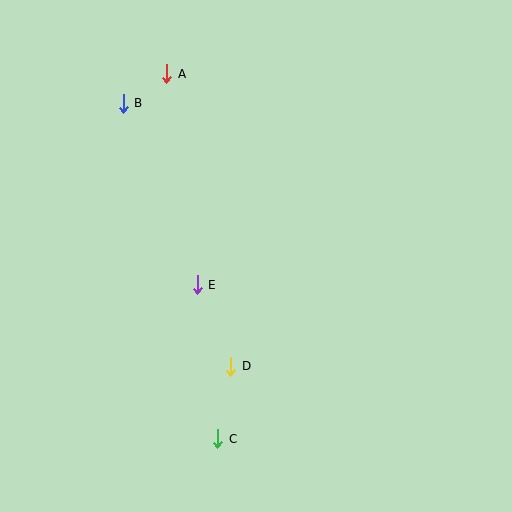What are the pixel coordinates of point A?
Point A is at (167, 74).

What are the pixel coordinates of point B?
Point B is at (123, 103).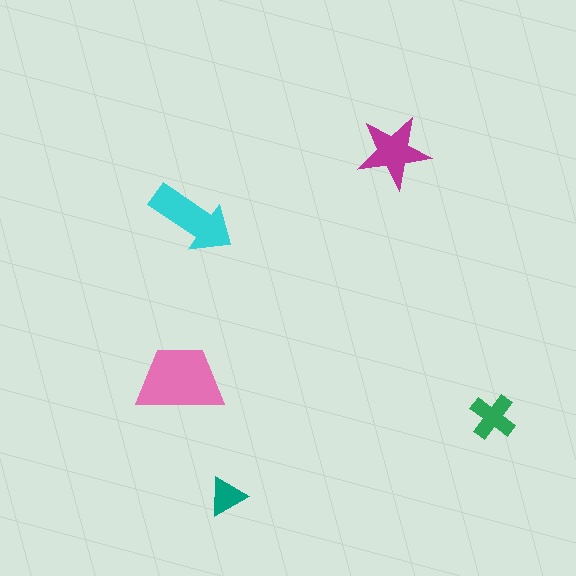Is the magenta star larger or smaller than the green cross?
Larger.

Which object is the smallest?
The teal triangle.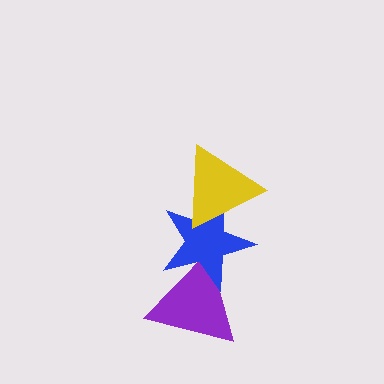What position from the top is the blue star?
The blue star is 2nd from the top.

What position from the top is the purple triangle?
The purple triangle is 3rd from the top.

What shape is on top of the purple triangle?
The blue star is on top of the purple triangle.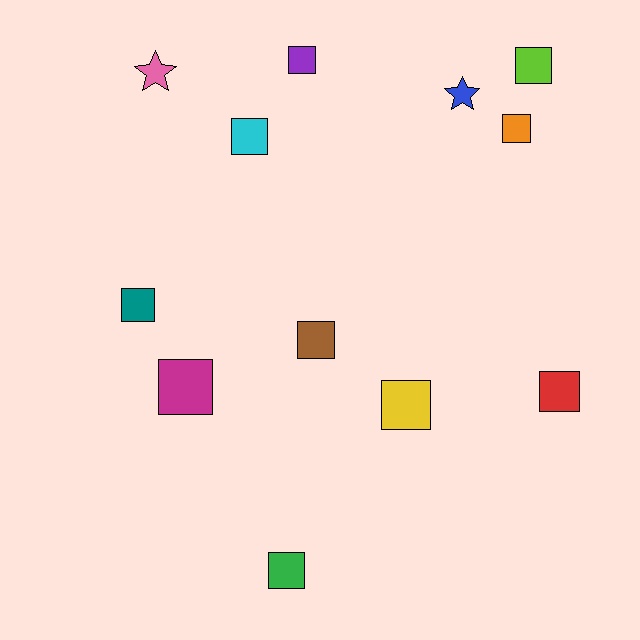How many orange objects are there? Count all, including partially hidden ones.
There is 1 orange object.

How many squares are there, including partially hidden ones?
There are 10 squares.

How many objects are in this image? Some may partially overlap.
There are 12 objects.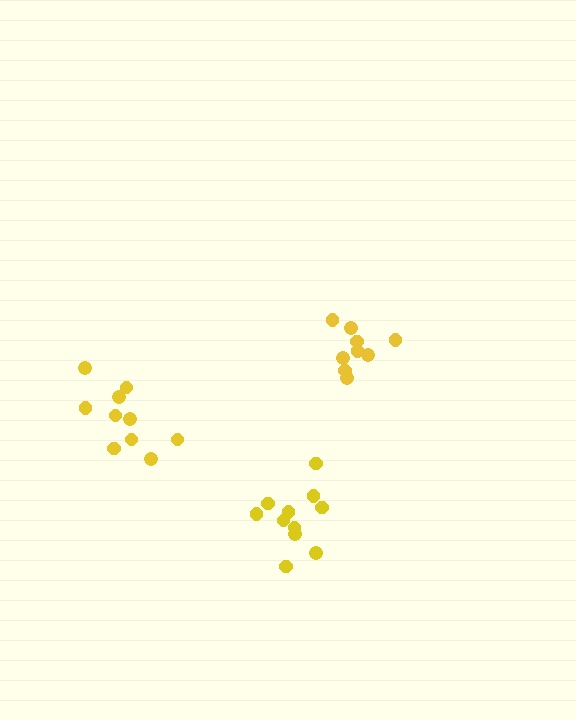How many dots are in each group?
Group 1: 11 dots, Group 2: 9 dots, Group 3: 10 dots (30 total).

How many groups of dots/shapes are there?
There are 3 groups.